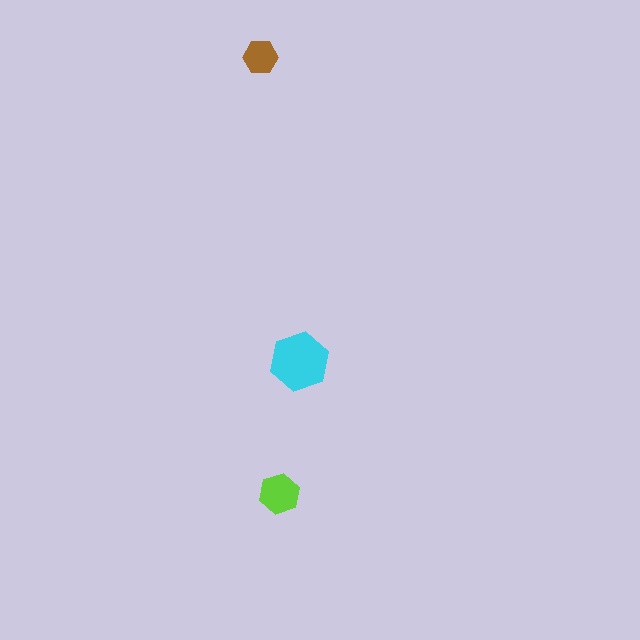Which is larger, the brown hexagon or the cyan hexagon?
The cyan one.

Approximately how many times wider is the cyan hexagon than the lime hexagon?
About 1.5 times wider.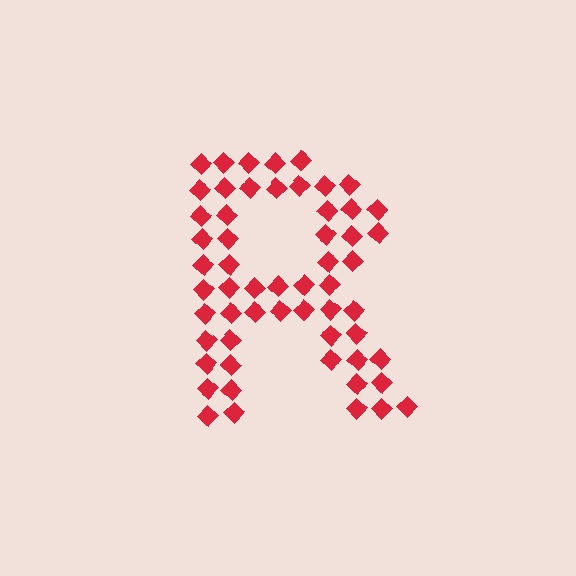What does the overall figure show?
The overall figure shows the letter R.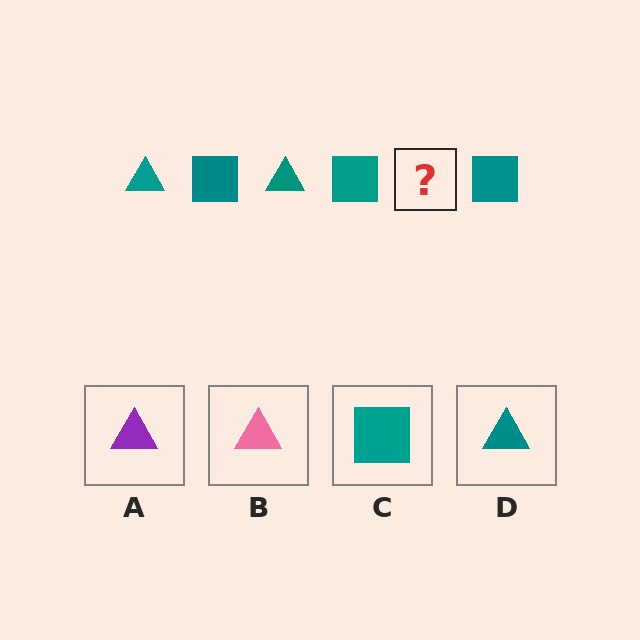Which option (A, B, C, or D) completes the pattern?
D.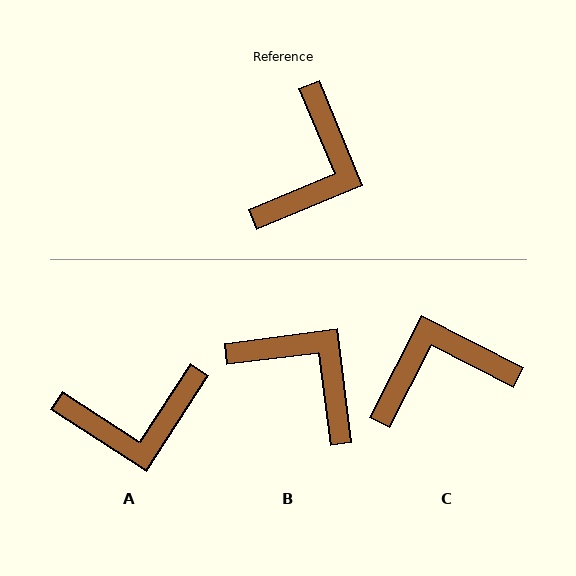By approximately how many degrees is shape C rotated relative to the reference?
Approximately 130 degrees counter-clockwise.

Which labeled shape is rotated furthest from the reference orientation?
C, about 130 degrees away.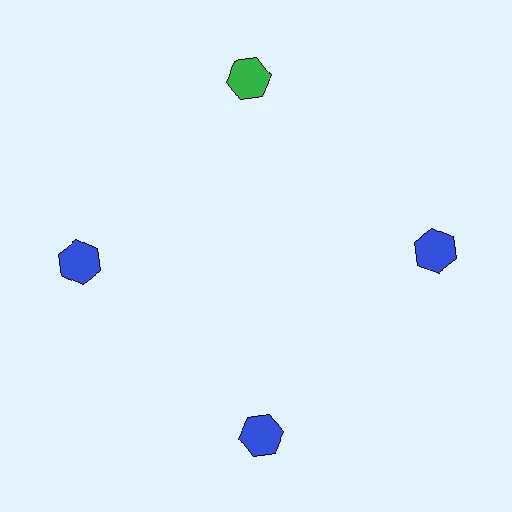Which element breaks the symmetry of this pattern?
The green hexagon at roughly the 12 o'clock position breaks the symmetry. All other shapes are blue hexagons.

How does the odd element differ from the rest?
It has a different color: green instead of blue.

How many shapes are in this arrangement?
There are 4 shapes arranged in a ring pattern.